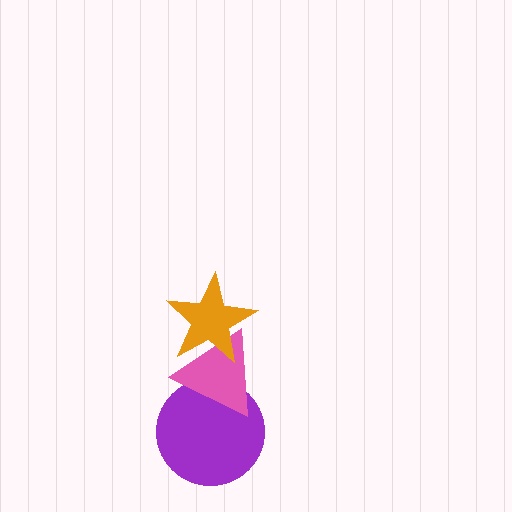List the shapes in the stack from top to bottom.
From top to bottom: the orange star, the pink triangle, the purple circle.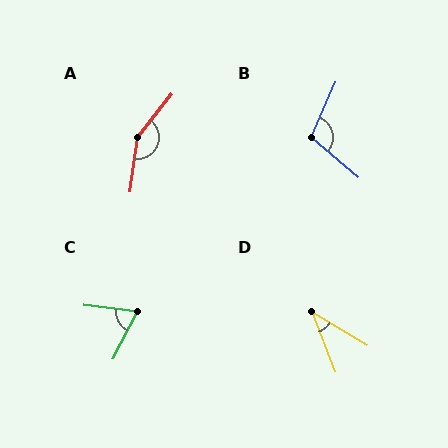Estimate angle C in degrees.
Approximately 69 degrees.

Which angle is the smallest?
D, at approximately 38 degrees.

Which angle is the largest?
A, at approximately 149 degrees.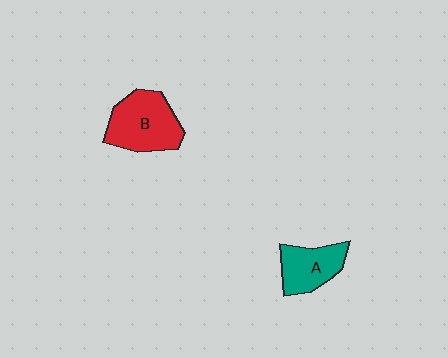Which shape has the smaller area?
Shape A (teal).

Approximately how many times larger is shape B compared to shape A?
Approximately 1.4 times.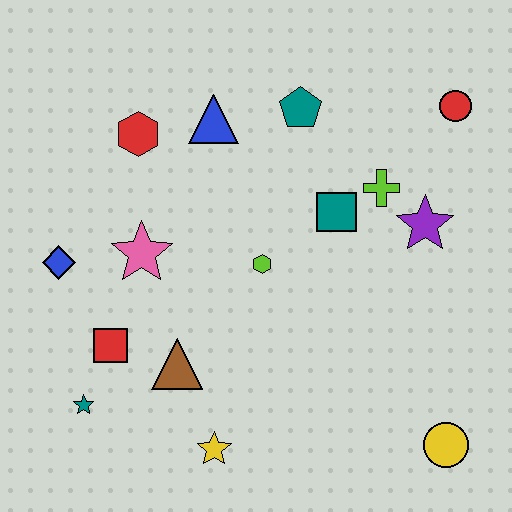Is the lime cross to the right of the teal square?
Yes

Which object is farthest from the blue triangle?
The yellow circle is farthest from the blue triangle.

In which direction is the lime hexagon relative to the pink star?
The lime hexagon is to the right of the pink star.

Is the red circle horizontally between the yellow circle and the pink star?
No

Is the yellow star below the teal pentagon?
Yes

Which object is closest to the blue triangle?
The red hexagon is closest to the blue triangle.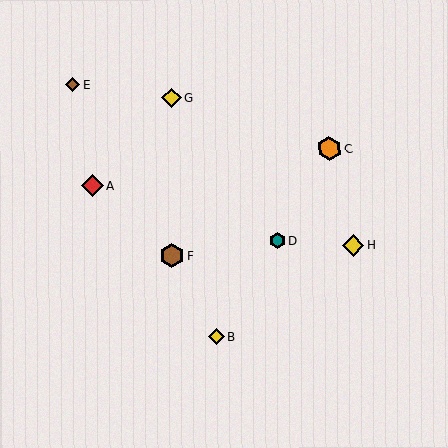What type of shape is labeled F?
Shape F is a brown hexagon.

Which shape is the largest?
The orange hexagon (labeled C) is the largest.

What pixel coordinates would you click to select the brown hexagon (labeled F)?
Click at (172, 256) to select the brown hexagon F.